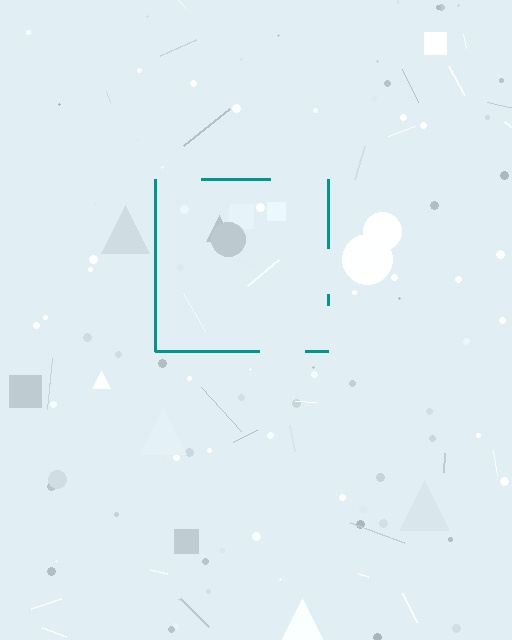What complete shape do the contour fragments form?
The contour fragments form a square.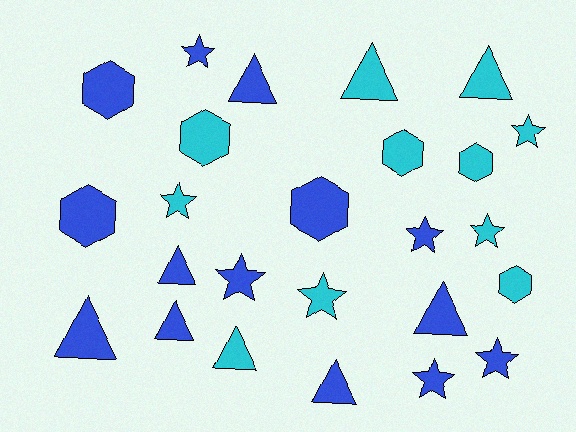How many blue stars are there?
There are 5 blue stars.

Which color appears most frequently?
Blue, with 14 objects.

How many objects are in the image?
There are 25 objects.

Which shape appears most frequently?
Triangle, with 9 objects.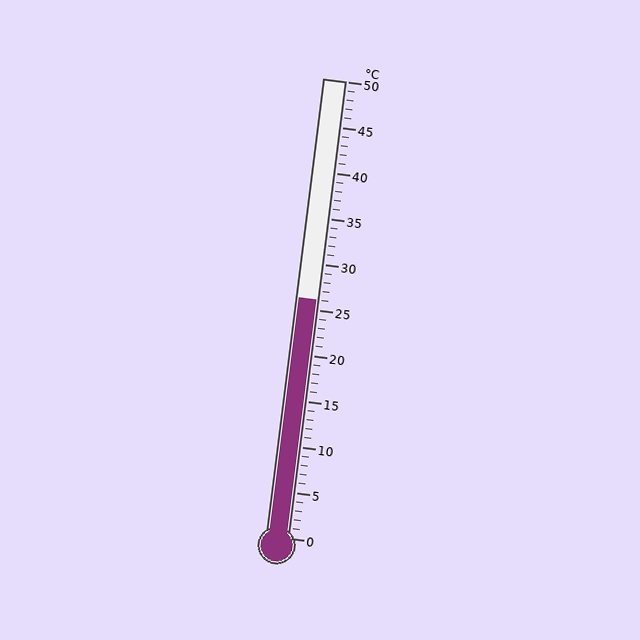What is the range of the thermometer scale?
The thermometer scale ranges from 0°C to 50°C.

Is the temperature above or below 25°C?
The temperature is above 25°C.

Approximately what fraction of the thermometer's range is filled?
The thermometer is filled to approximately 50% of its range.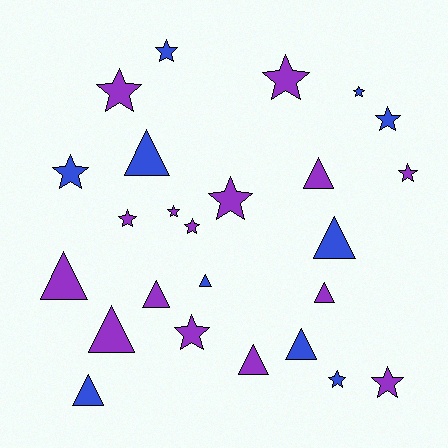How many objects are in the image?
There are 25 objects.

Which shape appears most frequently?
Star, with 14 objects.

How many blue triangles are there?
There are 5 blue triangles.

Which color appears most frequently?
Purple, with 15 objects.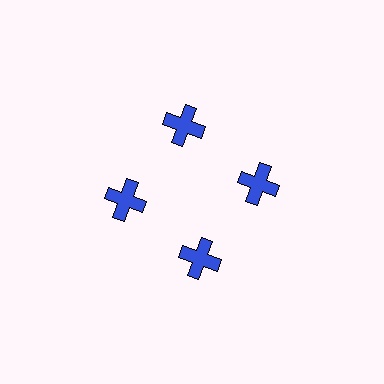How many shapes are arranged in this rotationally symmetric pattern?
There are 4 shapes, arranged in 4 groups of 1.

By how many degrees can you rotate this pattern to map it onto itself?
The pattern maps onto itself every 90 degrees of rotation.